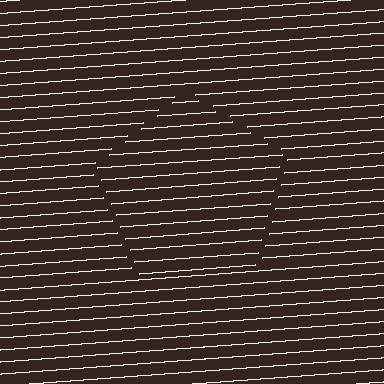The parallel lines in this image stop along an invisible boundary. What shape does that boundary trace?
An illusory pentagon. The interior of the shape contains the same grating, shifted by half a period — the contour is defined by the phase discontinuity where line-ends from the inner and outer gratings abut.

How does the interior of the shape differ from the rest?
The interior of the shape contains the same grating, shifted by half a period — the contour is defined by the phase discontinuity where line-ends from the inner and outer gratings abut.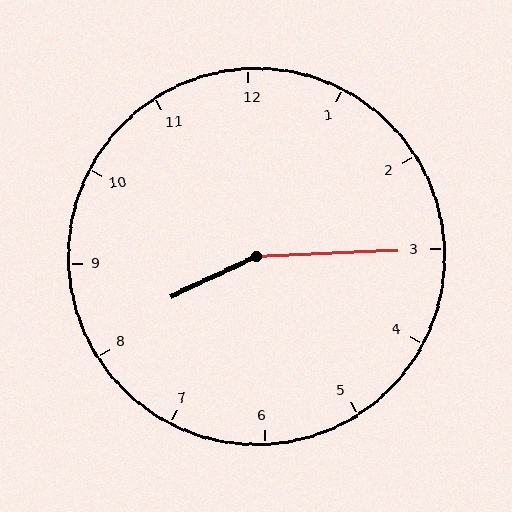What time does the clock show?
8:15.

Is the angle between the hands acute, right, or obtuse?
It is obtuse.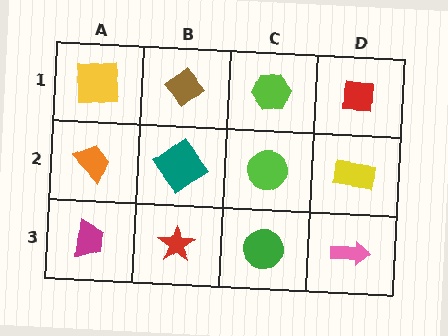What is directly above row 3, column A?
An orange trapezoid.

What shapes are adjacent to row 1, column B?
A teal diamond (row 2, column B), a yellow square (row 1, column A), a lime hexagon (row 1, column C).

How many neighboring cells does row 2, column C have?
4.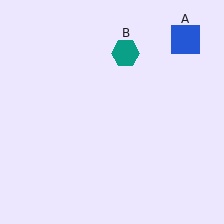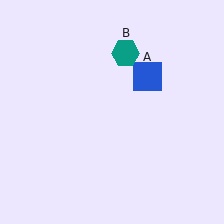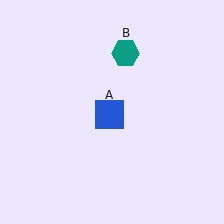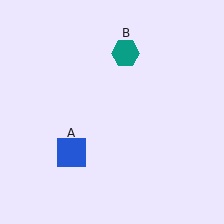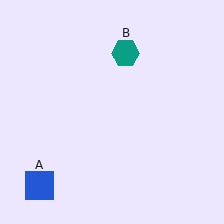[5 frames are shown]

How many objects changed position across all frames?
1 object changed position: blue square (object A).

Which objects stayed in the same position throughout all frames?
Teal hexagon (object B) remained stationary.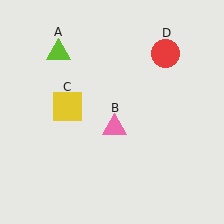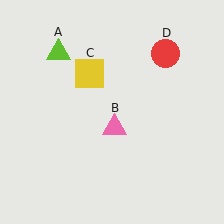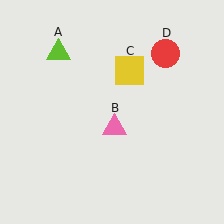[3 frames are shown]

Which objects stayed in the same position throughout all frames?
Lime triangle (object A) and pink triangle (object B) and red circle (object D) remained stationary.